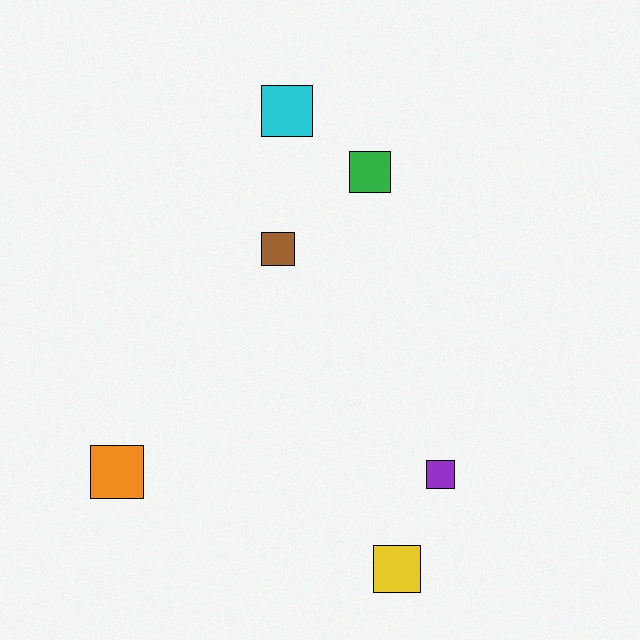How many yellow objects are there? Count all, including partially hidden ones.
There is 1 yellow object.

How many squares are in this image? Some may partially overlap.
There are 6 squares.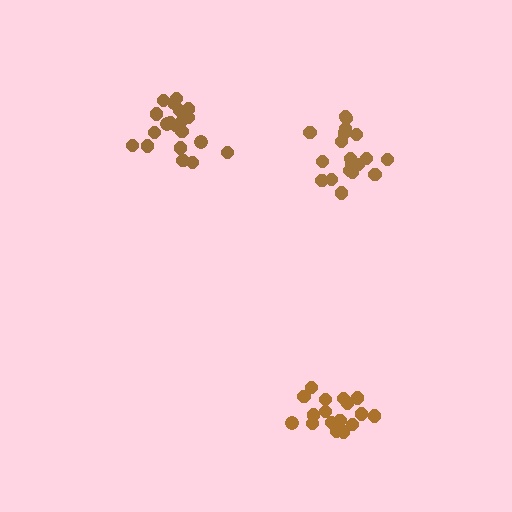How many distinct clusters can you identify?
There are 3 distinct clusters.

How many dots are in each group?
Group 1: 20 dots, Group 2: 18 dots, Group 3: 20 dots (58 total).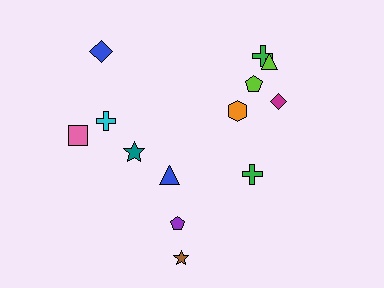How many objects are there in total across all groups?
There are 13 objects.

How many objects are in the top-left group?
There are 4 objects.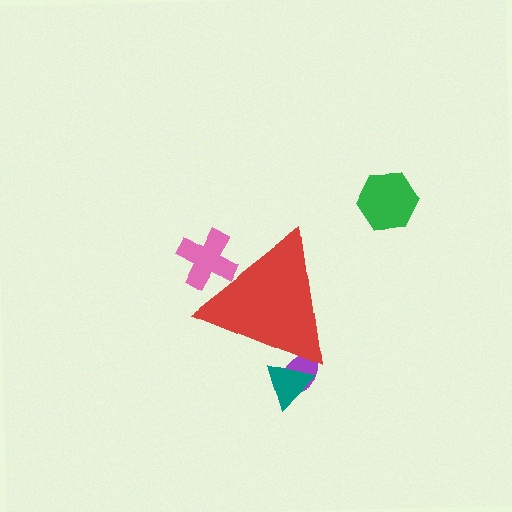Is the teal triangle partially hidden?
Yes, the teal triangle is partially hidden behind the red triangle.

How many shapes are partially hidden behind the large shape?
3 shapes are partially hidden.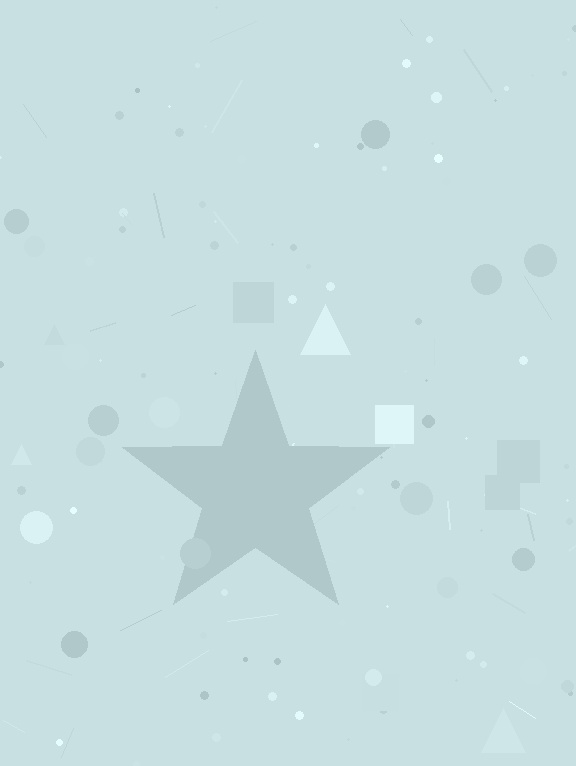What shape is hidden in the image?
A star is hidden in the image.